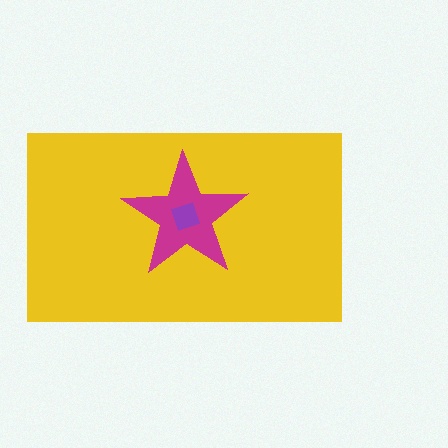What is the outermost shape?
The yellow rectangle.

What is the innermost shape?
The purple square.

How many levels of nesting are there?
3.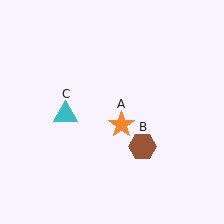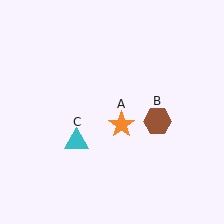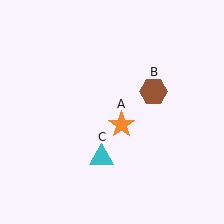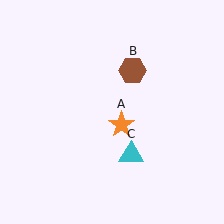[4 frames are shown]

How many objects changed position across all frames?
2 objects changed position: brown hexagon (object B), cyan triangle (object C).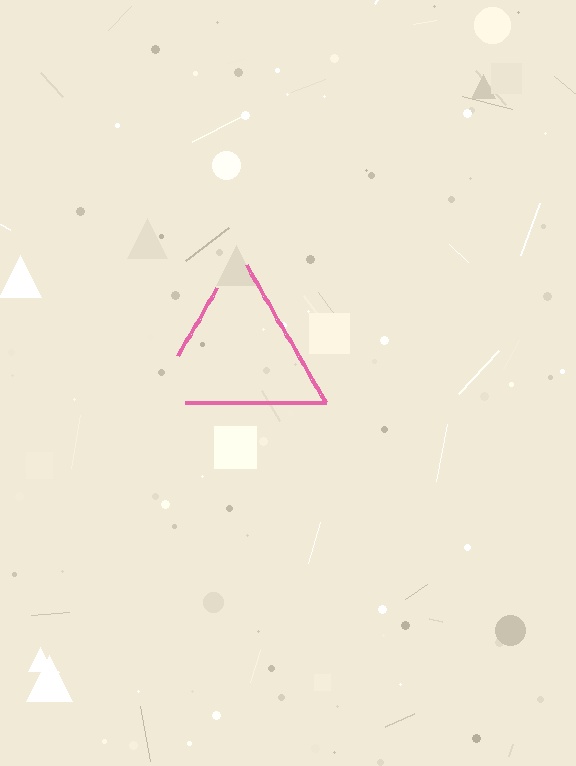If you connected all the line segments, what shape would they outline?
They would outline a triangle.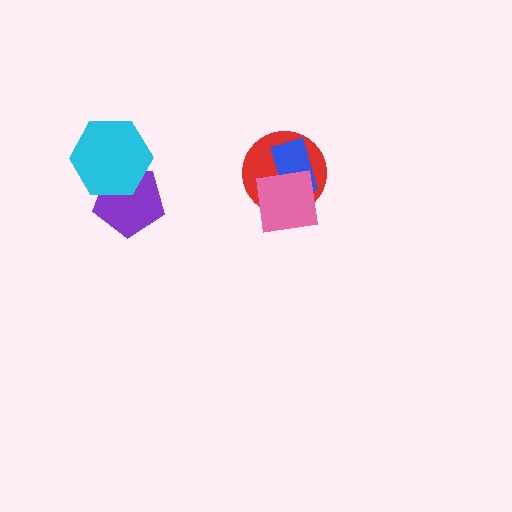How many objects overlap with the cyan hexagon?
1 object overlaps with the cyan hexagon.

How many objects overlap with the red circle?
2 objects overlap with the red circle.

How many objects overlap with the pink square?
2 objects overlap with the pink square.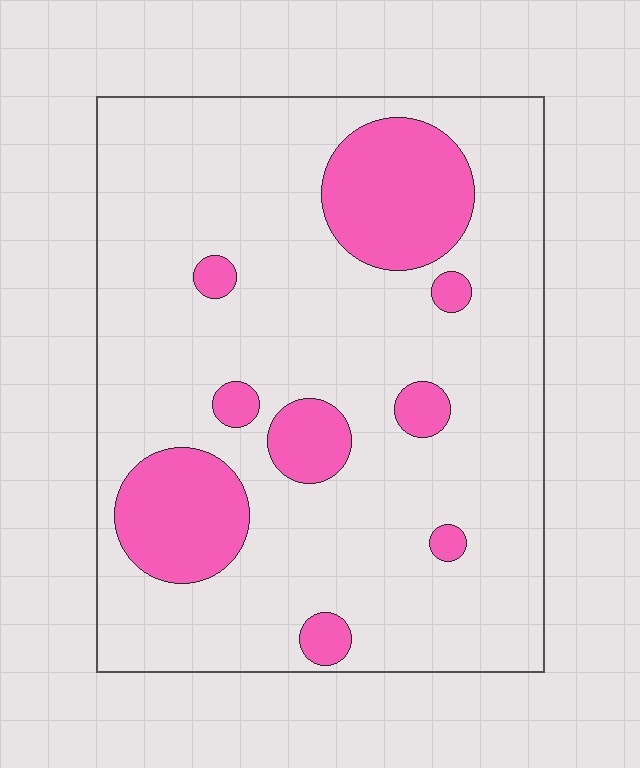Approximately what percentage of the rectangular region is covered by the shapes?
Approximately 20%.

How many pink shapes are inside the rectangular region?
9.